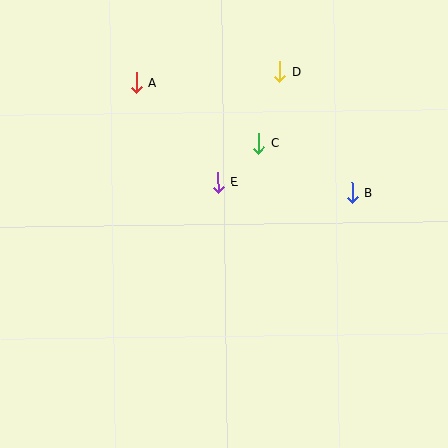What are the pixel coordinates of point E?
Point E is at (218, 182).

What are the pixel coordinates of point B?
Point B is at (352, 193).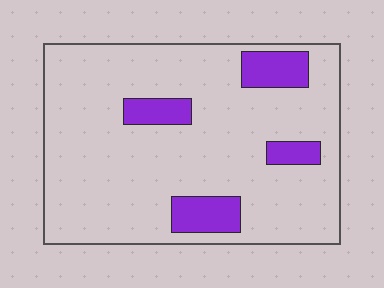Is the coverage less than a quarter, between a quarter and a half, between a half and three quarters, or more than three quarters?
Less than a quarter.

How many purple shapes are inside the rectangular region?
4.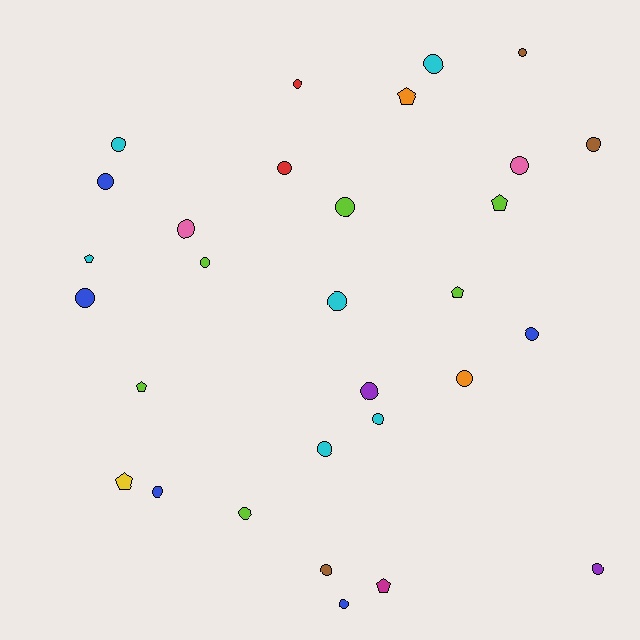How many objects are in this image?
There are 30 objects.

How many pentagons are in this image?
There are 7 pentagons.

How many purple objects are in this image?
There are 2 purple objects.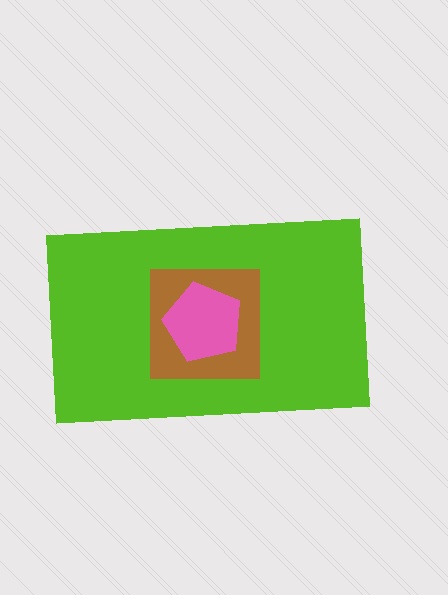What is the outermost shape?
The lime rectangle.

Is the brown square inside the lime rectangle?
Yes.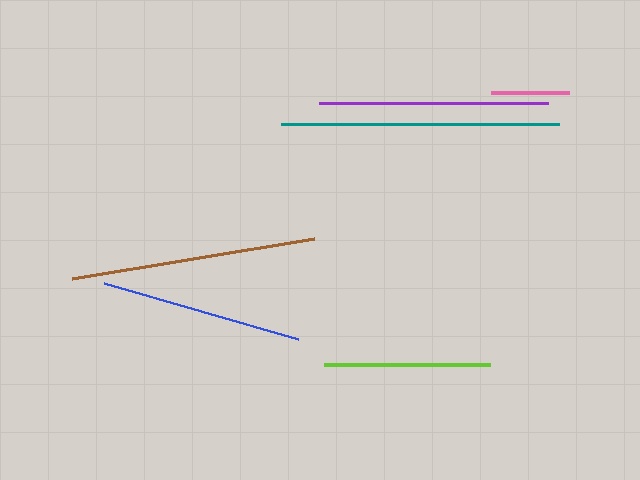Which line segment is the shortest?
The pink line is the shortest at approximately 78 pixels.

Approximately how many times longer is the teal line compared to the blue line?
The teal line is approximately 1.4 times the length of the blue line.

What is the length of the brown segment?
The brown segment is approximately 245 pixels long.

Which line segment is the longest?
The teal line is the longest at approximately 277 pixels.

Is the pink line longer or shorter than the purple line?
The purple line is longer than the pink line.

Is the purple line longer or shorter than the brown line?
The brown line is longer than the purple line.